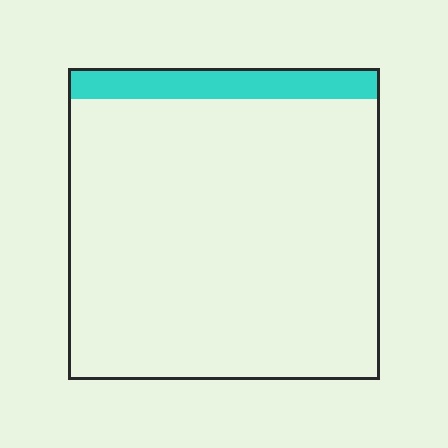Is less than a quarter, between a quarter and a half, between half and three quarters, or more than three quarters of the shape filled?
Less than a quarter.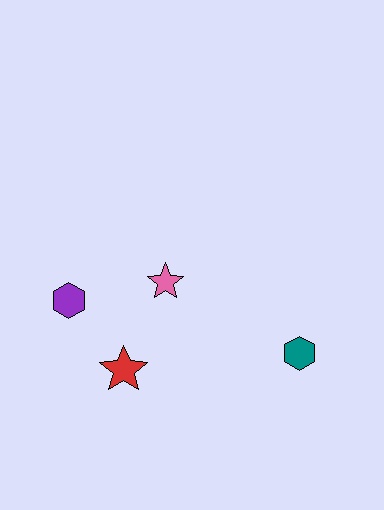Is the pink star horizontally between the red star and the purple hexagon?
No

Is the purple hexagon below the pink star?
Yes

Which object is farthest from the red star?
The teal hexagon is farthest from the red star.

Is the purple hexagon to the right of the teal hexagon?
No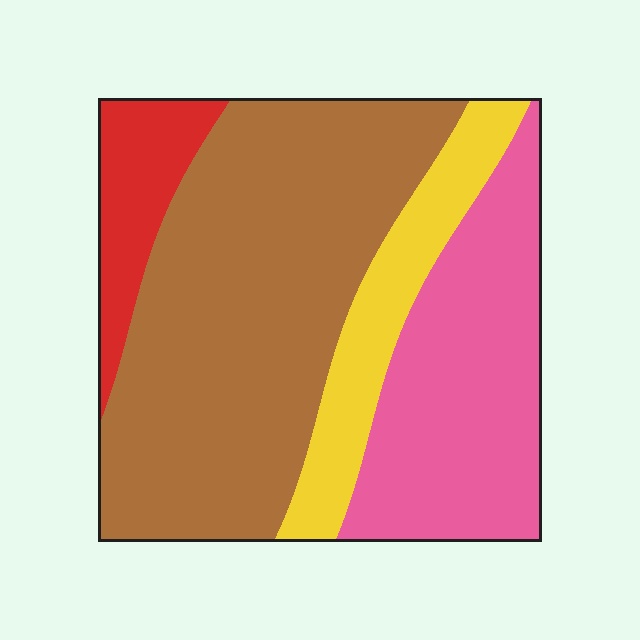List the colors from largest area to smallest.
From largest to smallest: brown, pink, yellow, red.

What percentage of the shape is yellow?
Yellow covers 14% of the shape.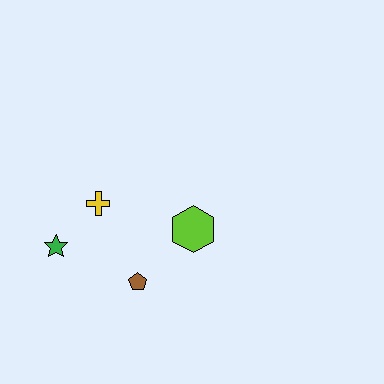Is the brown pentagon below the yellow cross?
Yes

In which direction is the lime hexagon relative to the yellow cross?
The lime hexagon is to the right of the yellow cross.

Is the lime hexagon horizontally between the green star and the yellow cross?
No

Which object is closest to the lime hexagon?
The brown pentagon is closest to the lime hexagon.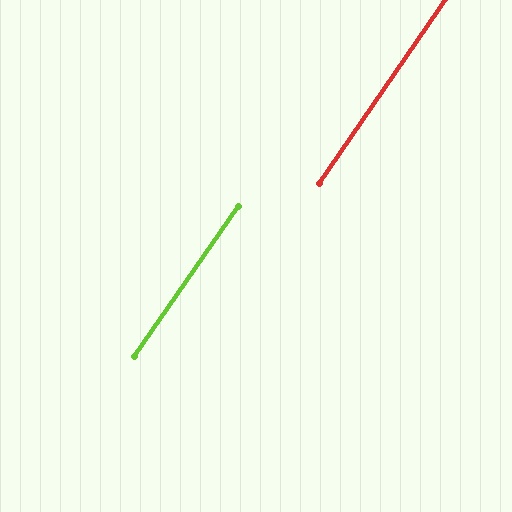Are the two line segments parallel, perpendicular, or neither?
Parallel — their directions differ by only 0.1°.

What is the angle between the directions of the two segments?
Approximately 0 degrees.